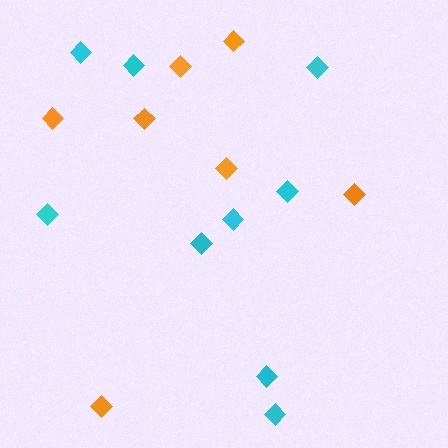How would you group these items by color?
There are 2 groups: one group of cyan diamonds (9) and one group of orange diamonds (7).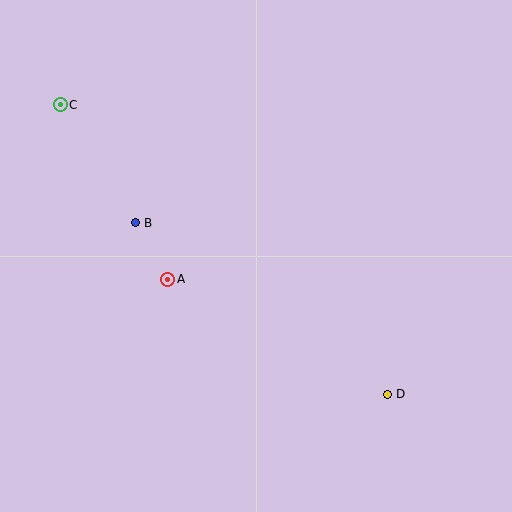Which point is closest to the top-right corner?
Point D is closest to the top-right corner.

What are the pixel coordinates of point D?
Point D is at (387, 394).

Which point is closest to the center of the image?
Point A at (168, 279) is closest to the center.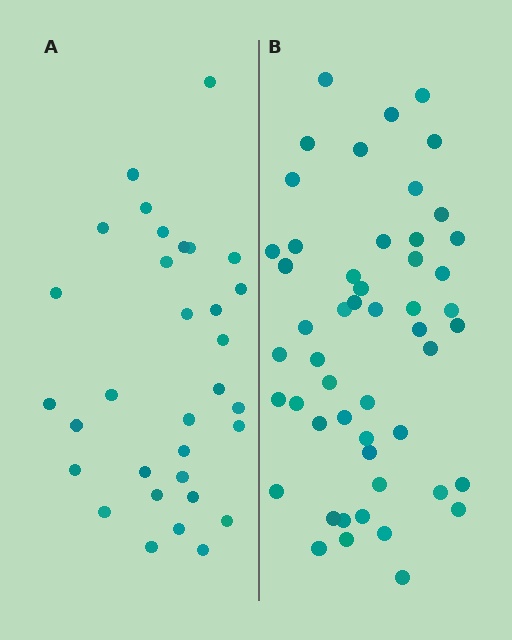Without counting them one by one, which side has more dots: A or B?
Region B (the right region) has more dots.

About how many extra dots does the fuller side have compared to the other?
Region B has approximately 20 more dots than region A.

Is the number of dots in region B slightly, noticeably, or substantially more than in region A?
Region B has substantially more. The ratio is roughly 1.6 to 1.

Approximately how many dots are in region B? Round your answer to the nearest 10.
About 50 dots. (The exact count is 51, which rounds to 50.)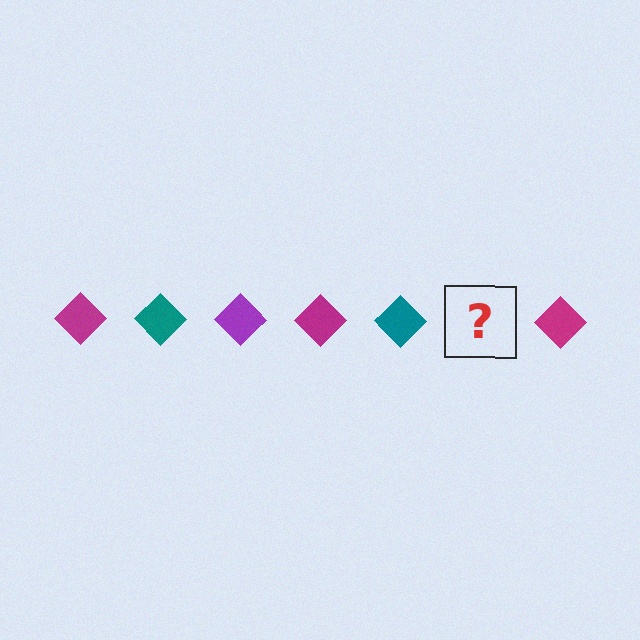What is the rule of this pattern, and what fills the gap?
The rule is that the pattern cycles through magenta, teal, purple diamonds. The gap should be filled with a purple diamond.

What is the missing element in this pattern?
The missing element is a purple diamond.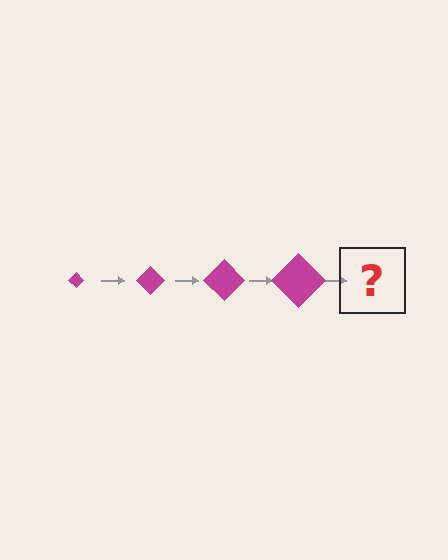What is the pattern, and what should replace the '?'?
The pattern is that the diamond gets progressively larger each step. The '?' should be a magenta diamond, larger than the previous one.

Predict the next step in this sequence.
The next step is a magenta diamond, larger than the previous one.